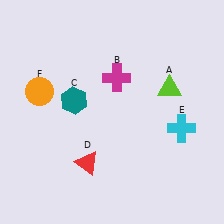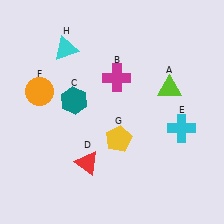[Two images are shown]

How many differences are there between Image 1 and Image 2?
There are 2 differences between the two images.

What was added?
A yellow pentagon (G), a cyan triangle (H) were added in Image 2.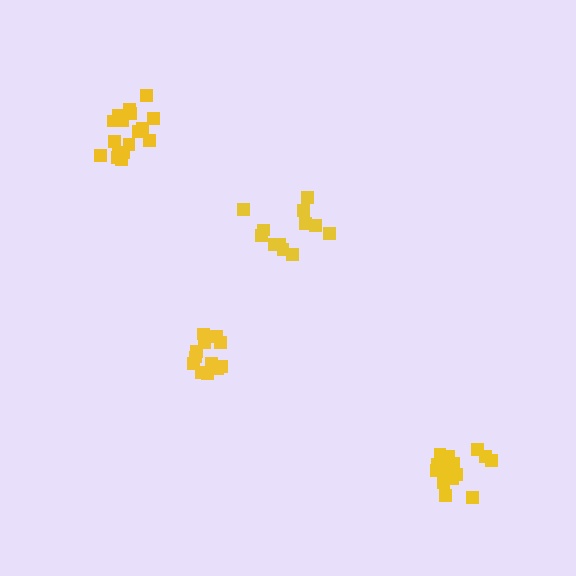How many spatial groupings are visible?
There are 4 spatial groupings.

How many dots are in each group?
Group 1: 12 dots, Group 2: 17 dots, Group 3: 12 dots, Group 4: 17 dots (58 total).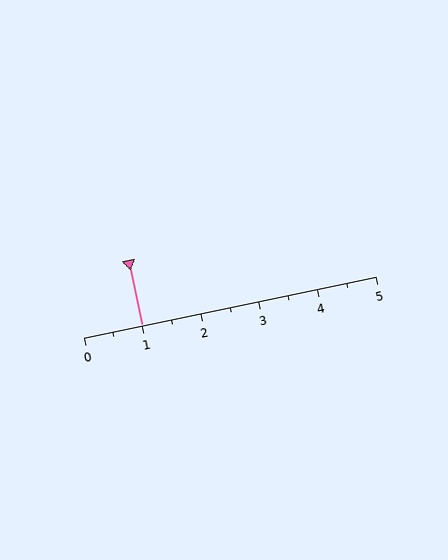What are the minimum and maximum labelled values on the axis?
The axis runs from 0 to 5.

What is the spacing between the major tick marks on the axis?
The major ticks are spaced 1 apart.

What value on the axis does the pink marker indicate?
The marker indicates approximately 1.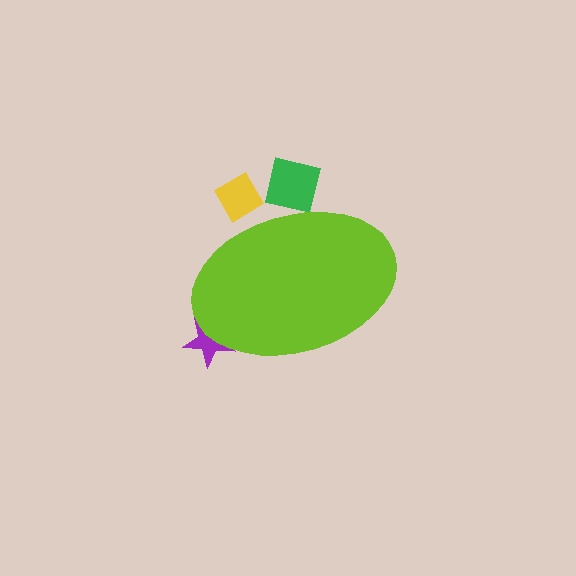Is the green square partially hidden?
Yes, the green square is partially hidden behind the lime ellipse.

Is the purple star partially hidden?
Yes, the purple star is partially hidden behind the lime ellipse.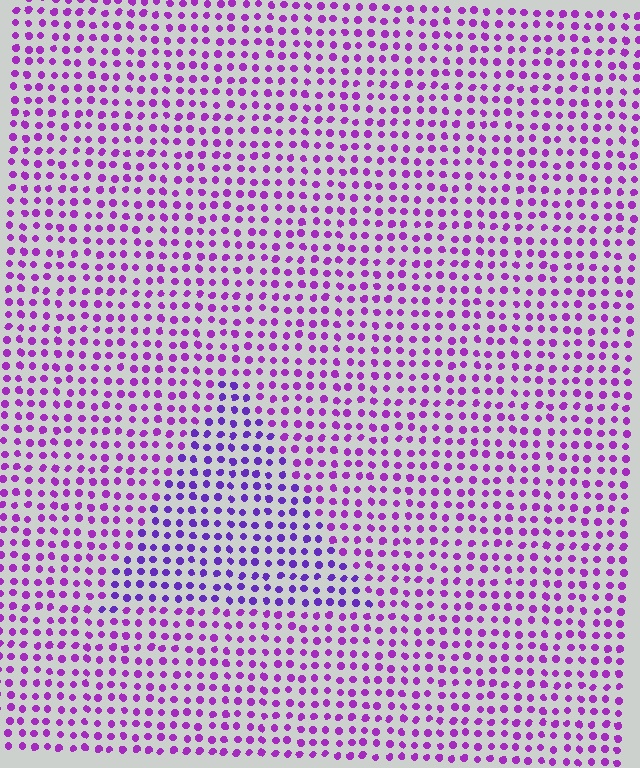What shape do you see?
I see a triangle.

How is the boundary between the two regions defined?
The boundary is defined purely by a slight shift in hue (about 26 degrees). Spacing, size, and orientation are identical on both sides.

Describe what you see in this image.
The image is filled with small purple elements in a uniform arrangement. A triangle-shaped region is visible where the elements are tinted to a slightly different hue, forming a subtle color boundary.